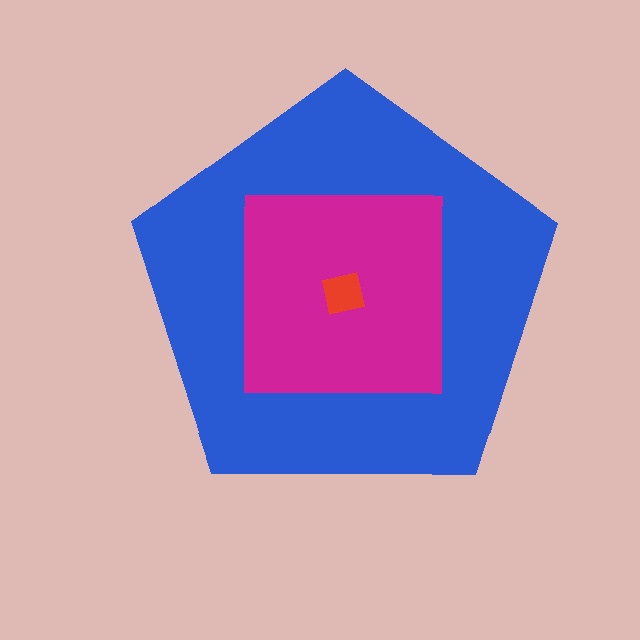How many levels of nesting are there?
3.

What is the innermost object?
The red square.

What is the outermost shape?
The blue pentagon.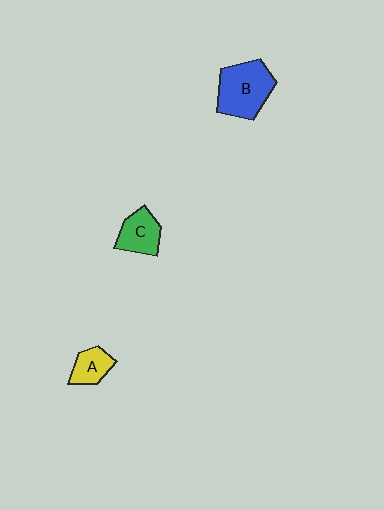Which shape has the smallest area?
Shape A (yellow).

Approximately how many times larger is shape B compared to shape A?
Approximately 2.2 times.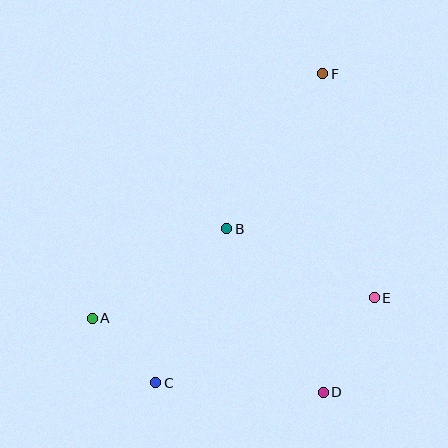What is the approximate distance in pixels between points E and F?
The distance between E and F is approximately 230 pixels.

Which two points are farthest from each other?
Points C and F are farthest from each other.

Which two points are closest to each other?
Points A and C are closest to each other.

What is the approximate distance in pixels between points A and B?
The distance between A and B is approximately 162 pixels.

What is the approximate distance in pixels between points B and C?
The distance between B and C is approximately 170 pixels.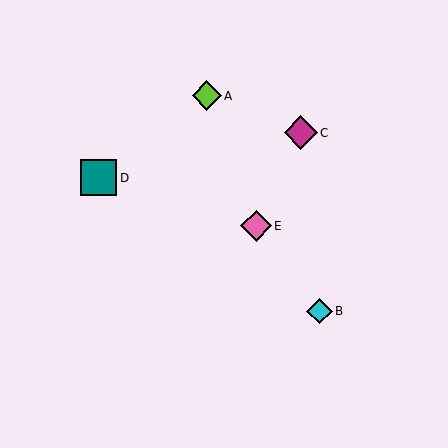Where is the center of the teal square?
The center of the teal square is at (98, 178).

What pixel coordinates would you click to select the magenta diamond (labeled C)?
Click at (301, 133) to select the magenta diamond C.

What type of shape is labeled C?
Shape C is a magenta diamond.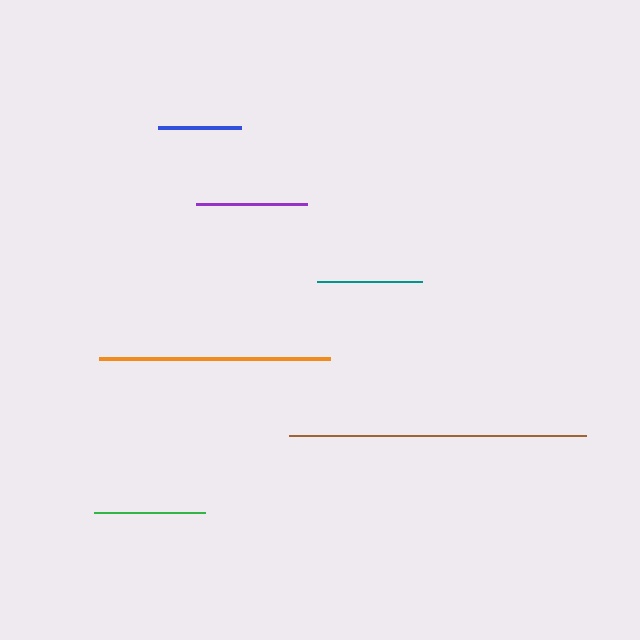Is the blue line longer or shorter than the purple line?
The purple line is longer than the blue line.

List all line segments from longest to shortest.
From longest to shortest: brown, orange, green, purple, teal, blue.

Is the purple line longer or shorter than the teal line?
The purple line is longer than the teal line.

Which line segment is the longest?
The brown line is the longest at approximately 297 pixels.